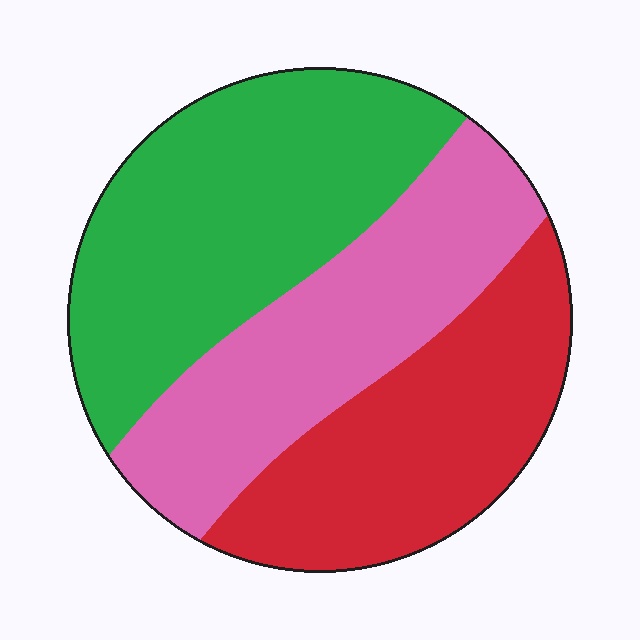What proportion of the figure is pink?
Pink takes up about one third (1/3) of the figure.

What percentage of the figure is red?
Red takes up about one third (1/3) of the figure.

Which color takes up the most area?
Green, at roughly 40%.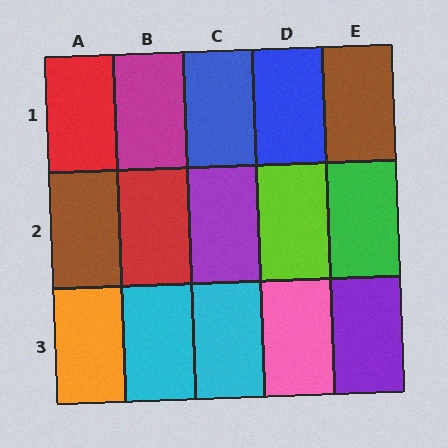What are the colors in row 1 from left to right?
Red, magenta, blue, blue, brown.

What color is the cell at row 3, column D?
Pink.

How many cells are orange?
1 cell is orange.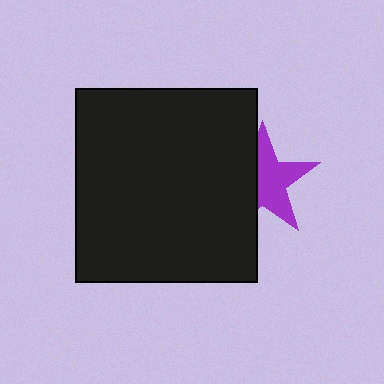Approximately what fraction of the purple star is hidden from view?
Roughly 40% of the purple star is hidden behind the black rectangle.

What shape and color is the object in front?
The object in front is a black rectangle.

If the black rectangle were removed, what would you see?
You would see the complete purple star.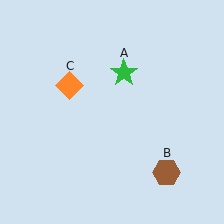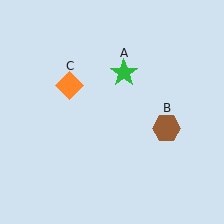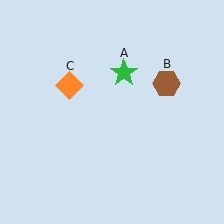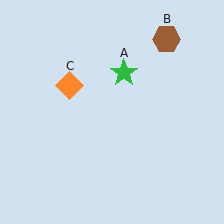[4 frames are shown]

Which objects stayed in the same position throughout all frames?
Green star (object A) and orange diamond (object C) remained stationary.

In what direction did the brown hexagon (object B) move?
The brown hexagon (object B) moved up.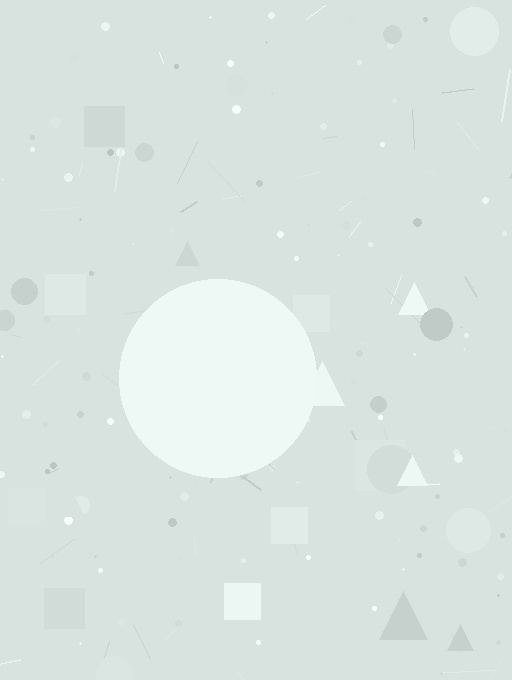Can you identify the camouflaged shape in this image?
The camouflaged shape is a circle.